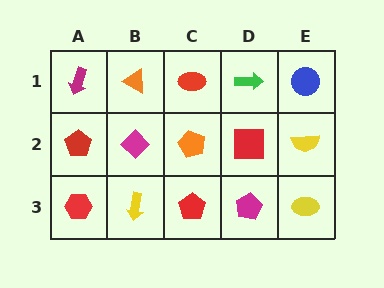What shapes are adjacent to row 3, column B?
A magenta diamond (row 2, column B), a red hexagon (row 3, column A), a red pentagon (row 3, column C).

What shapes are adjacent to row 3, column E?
A yellow semicircle (row 2, column E), a magenta pentagon (row 3, column D).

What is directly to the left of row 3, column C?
A yellow arrow.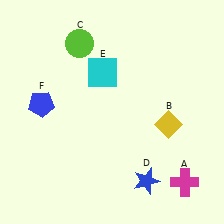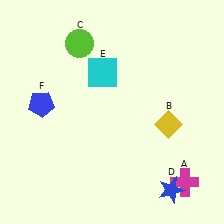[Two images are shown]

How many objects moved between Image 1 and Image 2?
1 object moved between the two images.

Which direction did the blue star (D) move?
The blue star (D) moved right.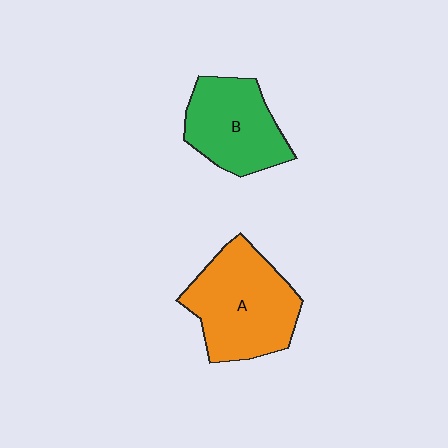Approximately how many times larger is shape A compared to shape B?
Approximately 1.3 times.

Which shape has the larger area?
Shape A (orange).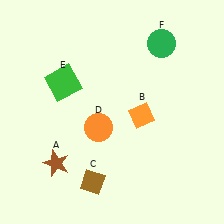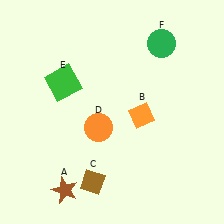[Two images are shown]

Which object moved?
The brown star (A) moved down.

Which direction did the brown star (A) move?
The brown star (A) moved down.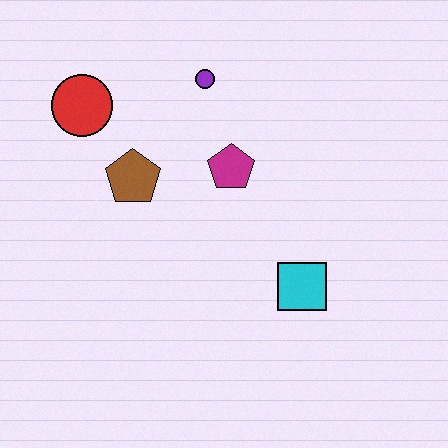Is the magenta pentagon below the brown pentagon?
No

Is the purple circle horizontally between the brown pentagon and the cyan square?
Yes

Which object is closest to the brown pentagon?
The red circle is closest to the brown pentagon.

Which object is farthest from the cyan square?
The red circle is farthest from the cyan square.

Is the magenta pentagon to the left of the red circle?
No